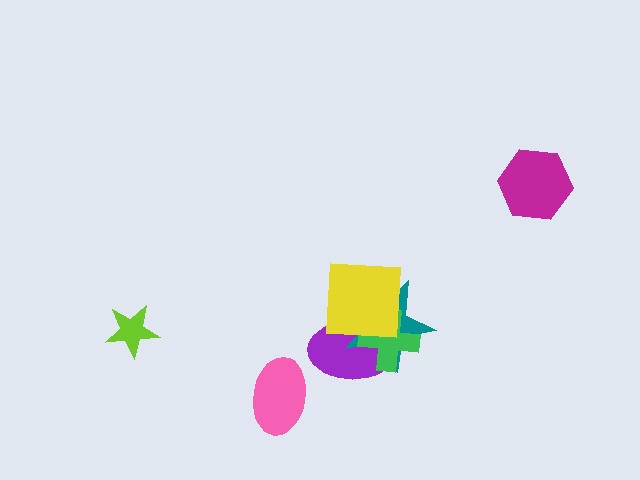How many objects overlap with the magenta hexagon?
0 objects overlap with the magenta hexagon.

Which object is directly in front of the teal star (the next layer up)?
The green cross is directly in front of the teal star.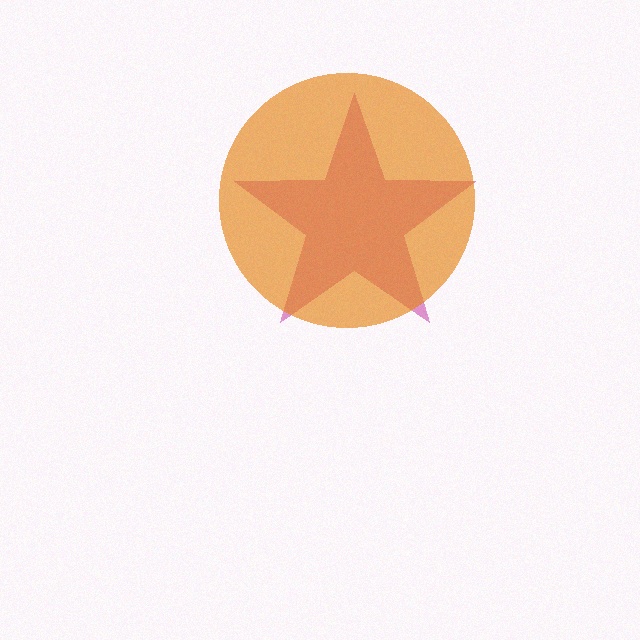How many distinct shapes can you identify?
There are 2 distinct shapes: a magenta star, an orange circle.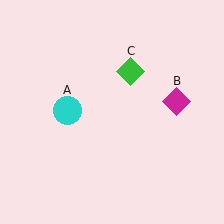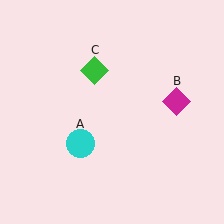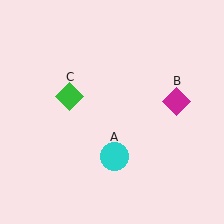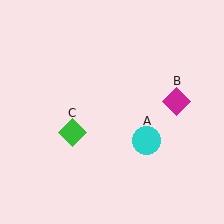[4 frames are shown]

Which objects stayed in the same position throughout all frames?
Magenta diamond (object B) remained stationary.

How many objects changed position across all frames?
2 objects changed position: cyan circle (object A), green diamond (object C).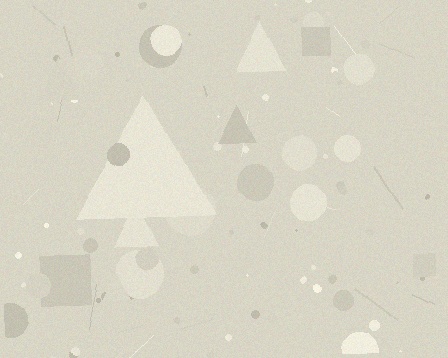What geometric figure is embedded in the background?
A triangle is embedded in the background.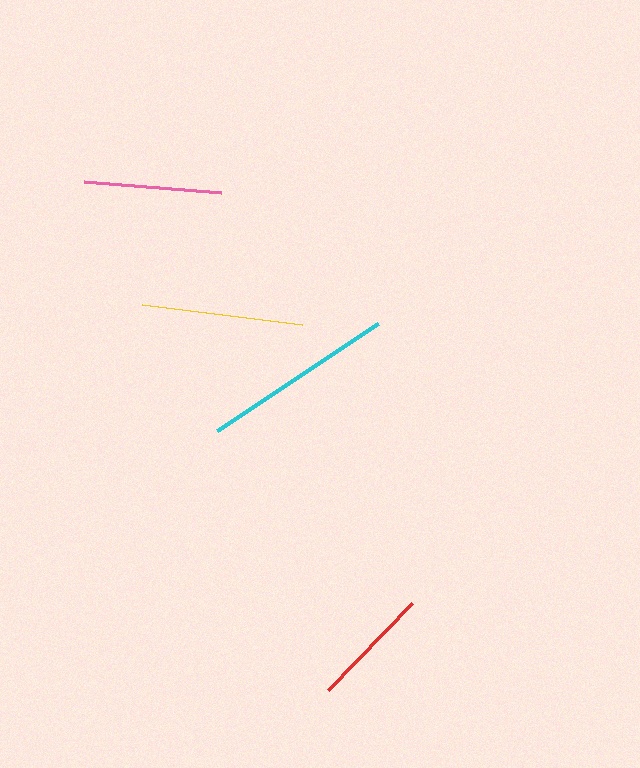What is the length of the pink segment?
The pink segment is approximately 137 pixels long.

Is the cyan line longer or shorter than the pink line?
The cyan line is longer than the pink line.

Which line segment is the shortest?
The red line is the shortest at approximately 121 pixels.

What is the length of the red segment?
The red segment is approximately 121 pixels long.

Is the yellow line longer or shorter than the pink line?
The yellow line is longer than the pink line.